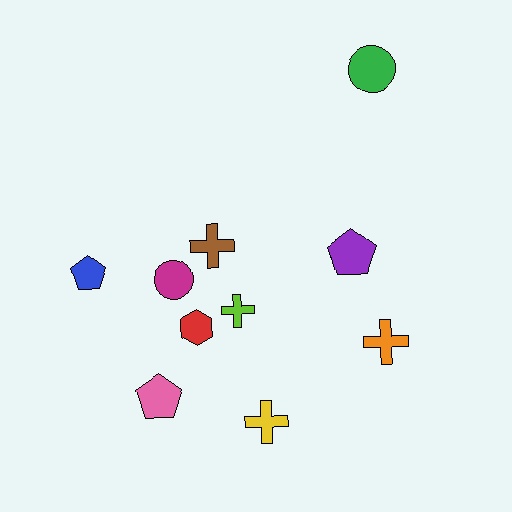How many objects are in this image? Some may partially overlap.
There are 10 objects.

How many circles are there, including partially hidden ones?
There are 2 circles.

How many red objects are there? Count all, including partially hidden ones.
There is 1 red object.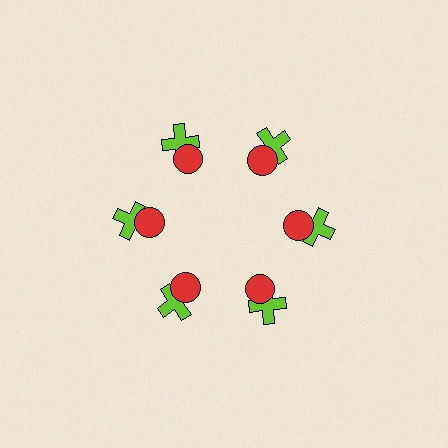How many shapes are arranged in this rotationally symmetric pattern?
There are 12 shapes, arranged in 6 groups of 2.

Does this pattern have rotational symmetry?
Yes, this pattern has 6-fold rotational symmetry. It looks the same after rotating 60 degrees around the center.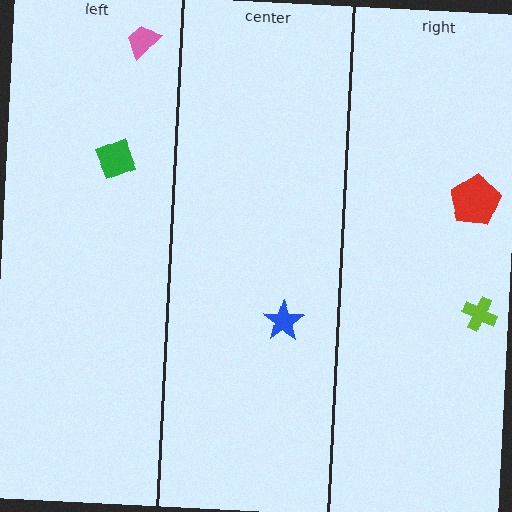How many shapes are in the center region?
1.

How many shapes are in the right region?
2.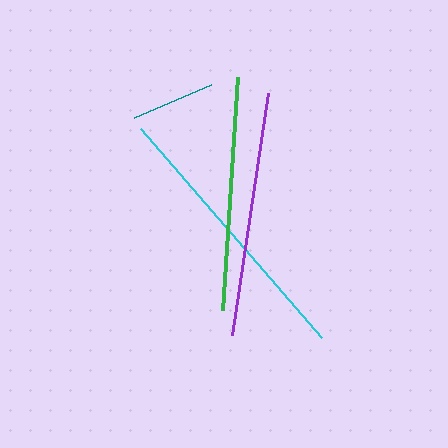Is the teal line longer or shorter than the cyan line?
The cyan line is longer than the teal line.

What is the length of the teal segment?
The teal segment is approximately 84 pixels long.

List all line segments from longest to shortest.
From longest to shortest: cyan, purple, green, teal.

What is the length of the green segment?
The green segment is approximately 234 pixels long.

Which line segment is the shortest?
The teal line is the shortest at approximately 84 pixels.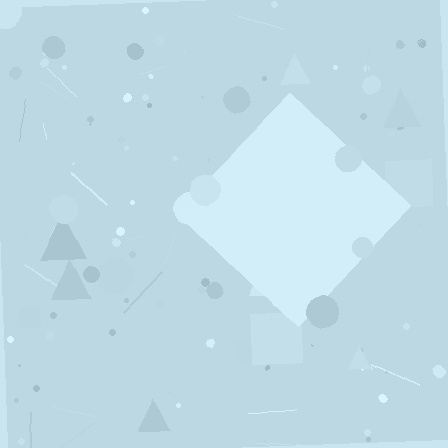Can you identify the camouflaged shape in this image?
The camouflaged shape is a diamond.